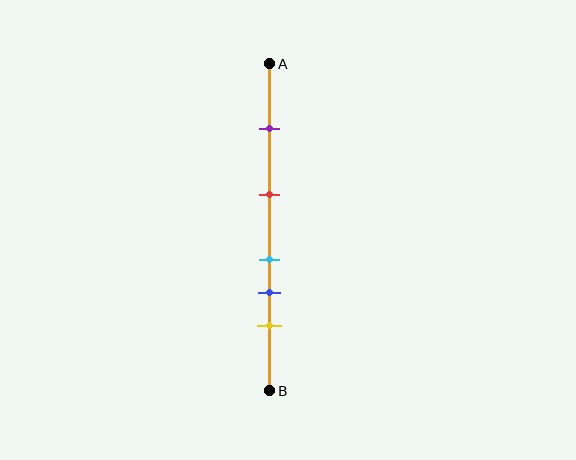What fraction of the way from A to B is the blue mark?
The blue mark is approximately 70% (0.7) of the way from A to B.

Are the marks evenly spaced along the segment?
No, the marks are not evenly spaced.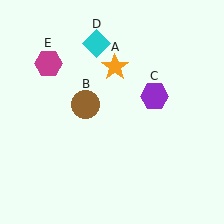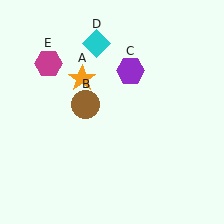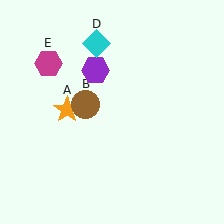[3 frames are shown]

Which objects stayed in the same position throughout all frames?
Brown circle (object B) and cyan diamond (object D) and magenta hexagon (object E) remained stationary.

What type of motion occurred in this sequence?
The orange star (object A), purple hexagon (object C) rotated counterclockwise around the center of the scene.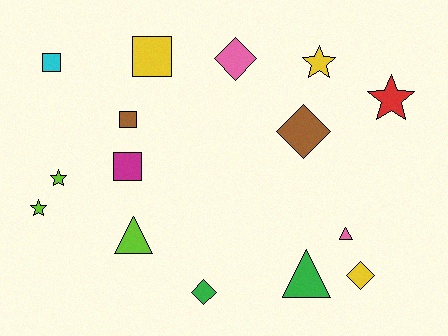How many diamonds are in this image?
There are 4 diamonds.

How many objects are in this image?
There are 15 objects.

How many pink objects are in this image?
There are 2 pink objects.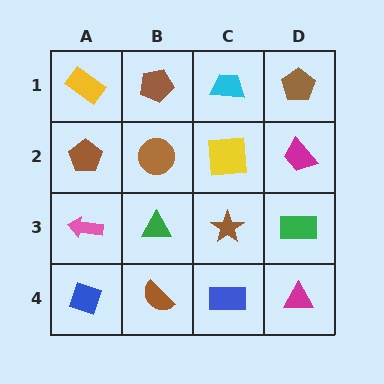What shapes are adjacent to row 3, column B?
A brown circle (row 2, column B), a brown semicircle (row 4, column B), a pink arrow (row 3, column A), a brown star (row 3, column C).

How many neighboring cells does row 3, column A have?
3.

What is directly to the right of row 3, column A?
A green triangle.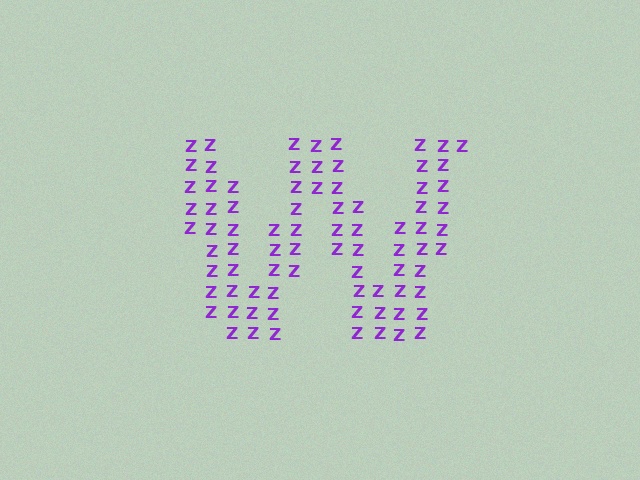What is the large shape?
The large shape is the letter W.